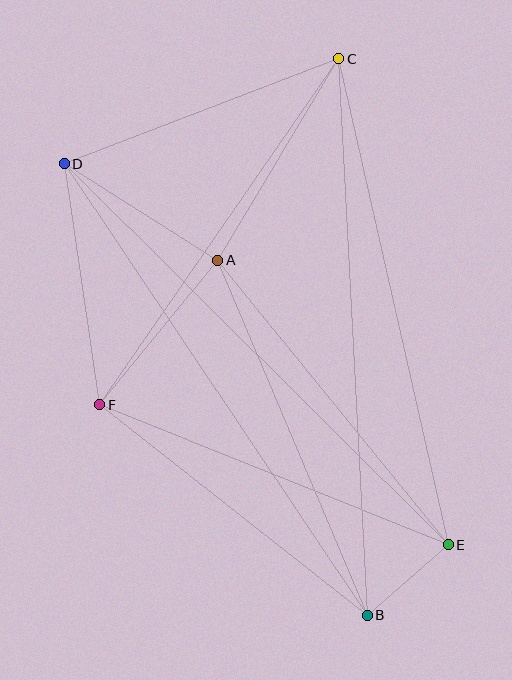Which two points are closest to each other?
Points B and E are closest to each other.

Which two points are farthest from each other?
Points B and C are farthest from each other.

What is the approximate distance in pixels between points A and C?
The distance between A and C is approximately 235 pixels.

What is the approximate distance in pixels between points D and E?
The distance between D and E is approximately 541 pixels.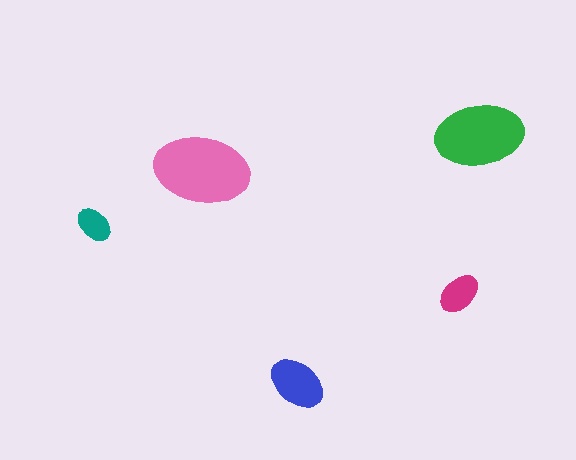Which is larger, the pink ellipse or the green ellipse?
The pink one.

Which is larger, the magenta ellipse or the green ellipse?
The green one.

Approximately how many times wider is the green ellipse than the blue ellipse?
About 1.5 times wider.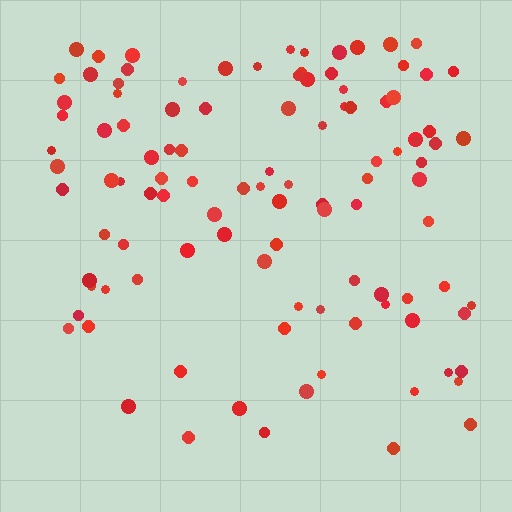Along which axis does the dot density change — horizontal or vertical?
Vertical.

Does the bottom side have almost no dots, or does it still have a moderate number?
Still a moderate number, just noticeably fewer than the top.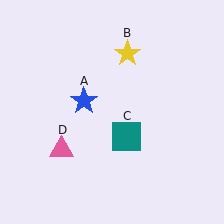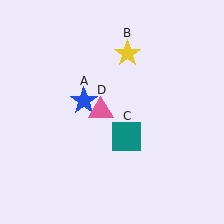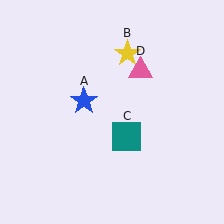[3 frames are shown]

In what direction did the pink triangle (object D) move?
The pink triangle (object D) moved up and to the right.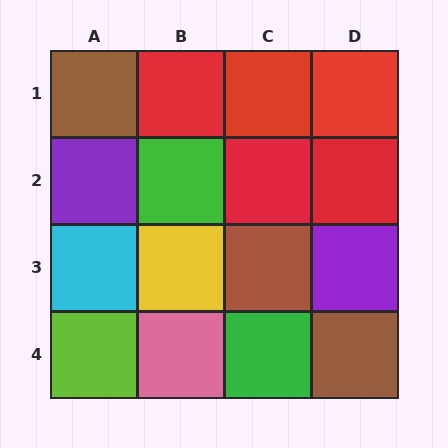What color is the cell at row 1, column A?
Brown.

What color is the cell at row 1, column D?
Red.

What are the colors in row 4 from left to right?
Lime, pink, green, brown.